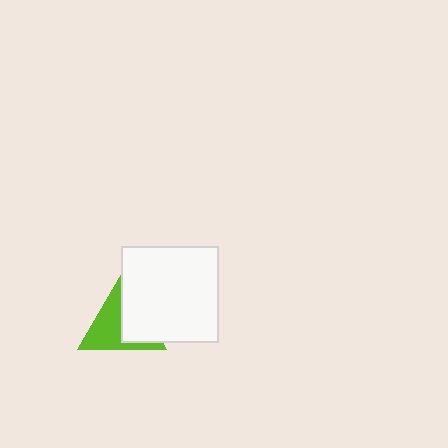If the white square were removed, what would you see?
You would see the complete lime triangle.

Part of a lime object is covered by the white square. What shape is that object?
It is a triangle.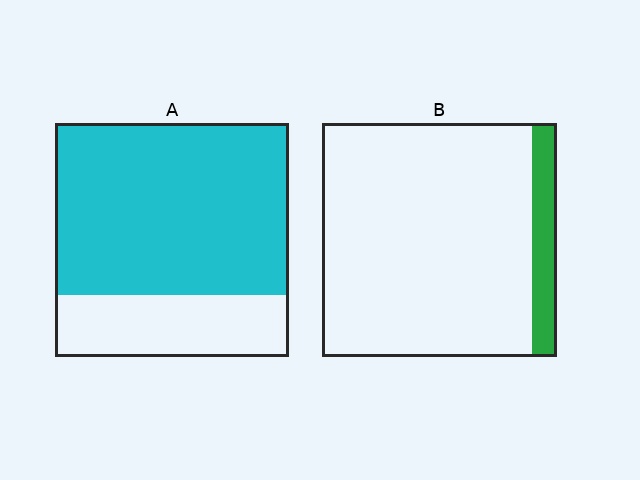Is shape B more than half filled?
No.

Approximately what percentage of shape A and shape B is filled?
A is approximately 75% and B is approximately 10%.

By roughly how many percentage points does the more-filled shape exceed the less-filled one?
By roughly 65 percentage points (A over B).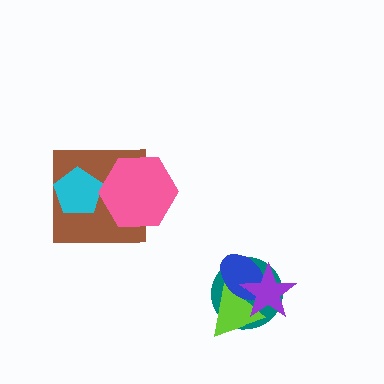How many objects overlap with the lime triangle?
3 objects overlap with the lime triangle.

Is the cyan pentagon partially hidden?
No, no other shape covers it.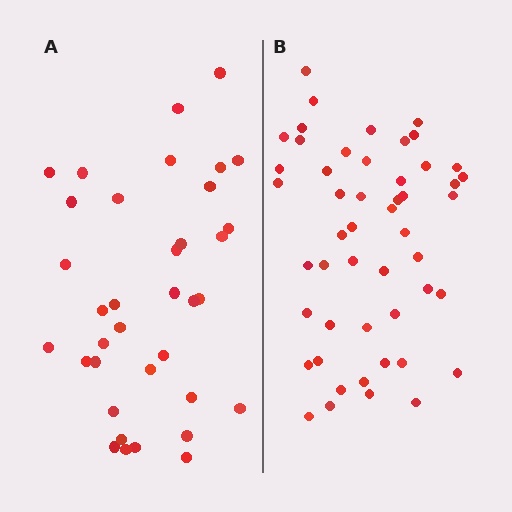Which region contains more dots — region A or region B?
Region B (the right region) has more dots.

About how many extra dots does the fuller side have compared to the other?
Region B has approximately 15 more dots than region A.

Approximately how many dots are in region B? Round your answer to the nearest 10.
About 50 dots.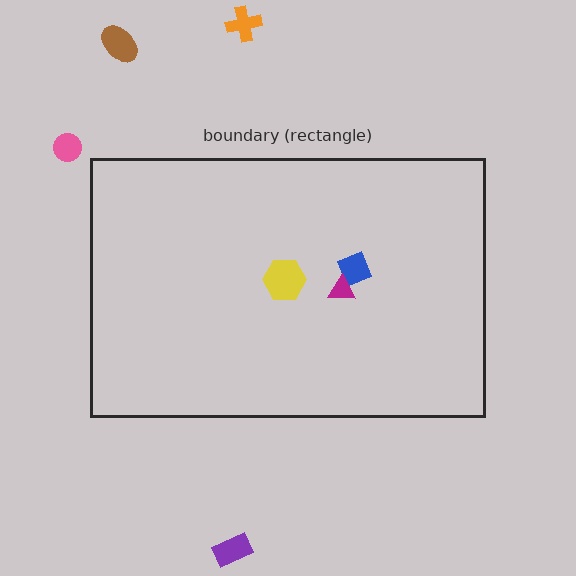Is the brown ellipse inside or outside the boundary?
Outside.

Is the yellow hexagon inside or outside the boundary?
Inside.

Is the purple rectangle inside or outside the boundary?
Outside.